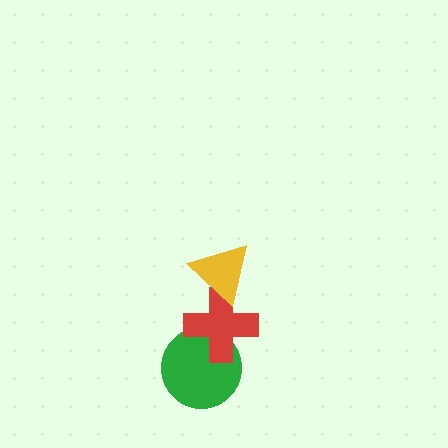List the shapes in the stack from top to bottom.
From top to bottom: the yellow triangle, the red cross, the green circle.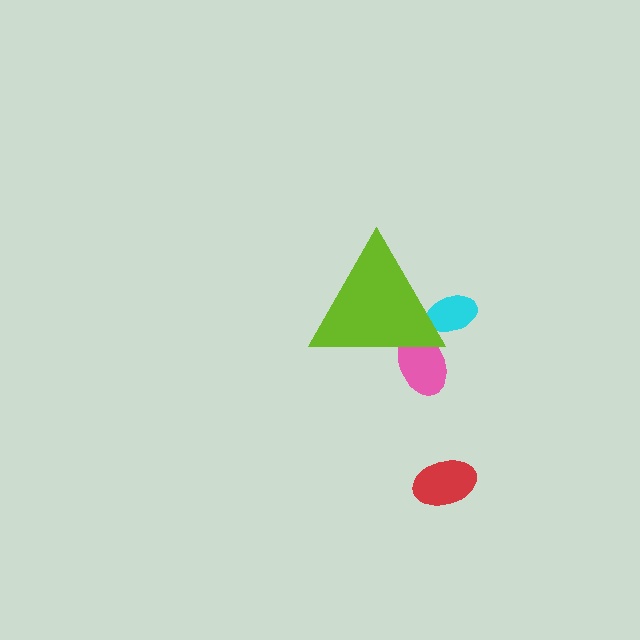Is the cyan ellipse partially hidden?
Yes, the cyan ellipse is partially hidden behind the lime triangle.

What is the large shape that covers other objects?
A lime triangle.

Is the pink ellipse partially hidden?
Yes, the pink ellipse is partially hidden behind the lime triangle.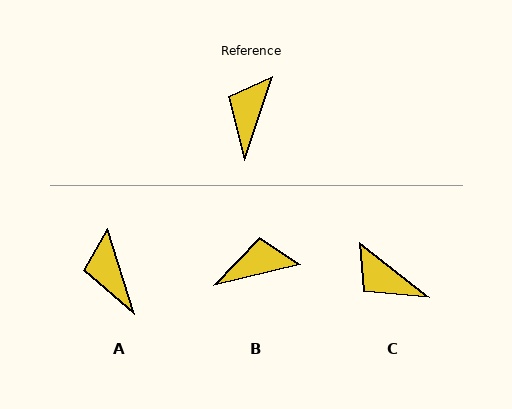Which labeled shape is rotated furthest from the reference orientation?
C, about 71 degrees away.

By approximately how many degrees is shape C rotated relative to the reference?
Approximately 71 degrees counter-clockwise.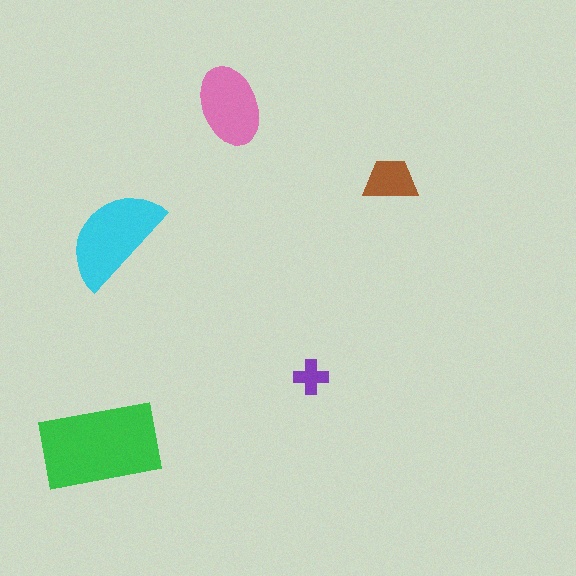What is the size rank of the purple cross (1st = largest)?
5th.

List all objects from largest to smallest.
The green rectangle, the cyan semicircle, the pink ellipse, the brown trapezoid, the purple cross.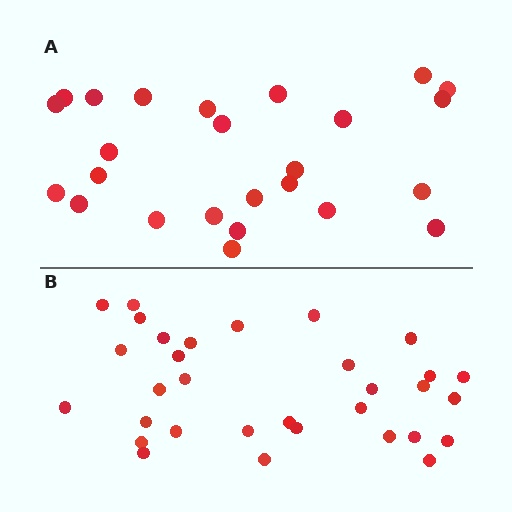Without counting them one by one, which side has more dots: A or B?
Region B (the bottom region) has more dots.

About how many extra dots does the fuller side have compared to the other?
Region B has roughly 8 or so more dots than region A.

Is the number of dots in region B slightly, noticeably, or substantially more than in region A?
Region B has noticeably more, but not dramatically so. The ratio is roughly 1.3 to 1.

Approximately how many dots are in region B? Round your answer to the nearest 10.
About 30 dots. (The exact count is 32, which rounds to 30.)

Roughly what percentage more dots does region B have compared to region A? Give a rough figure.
About 30% more.